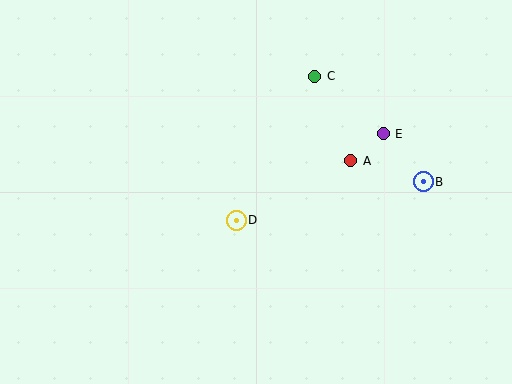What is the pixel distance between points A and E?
The distance between A and E is 42 pixels.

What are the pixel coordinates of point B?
Point B is at (423, 182).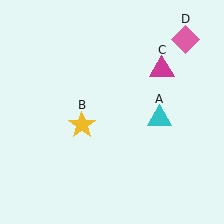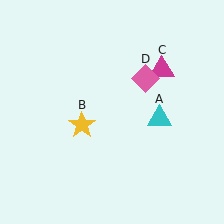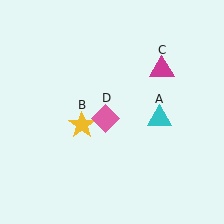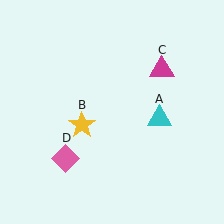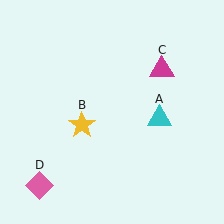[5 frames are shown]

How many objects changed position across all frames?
1 object changed position: pink diamond (object D).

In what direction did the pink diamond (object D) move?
The pink diamond (object D) moved down and to the left.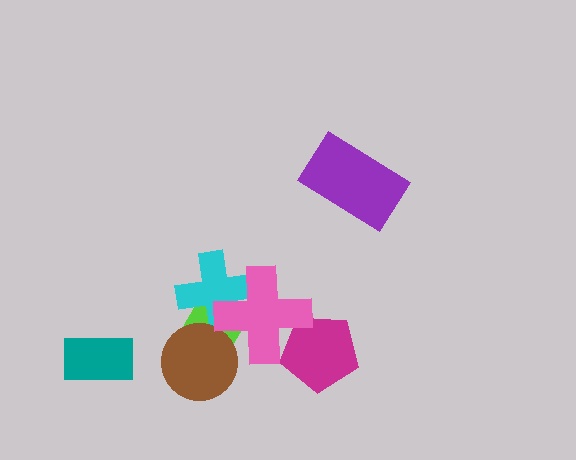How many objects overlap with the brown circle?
1 object overlaps with the brown circle.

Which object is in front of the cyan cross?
The pink cross is in front of the cyan cross.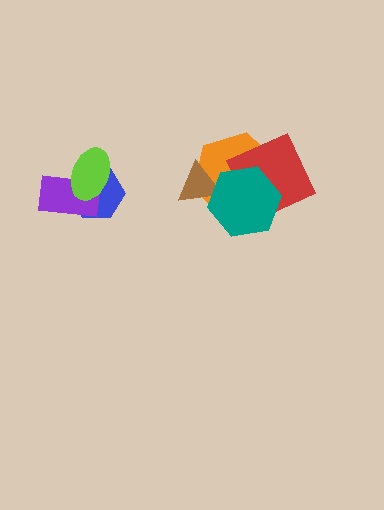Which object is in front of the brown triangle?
The teal hexagon is in front of the brown triangle.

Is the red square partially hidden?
Yes, it is partially covered by another shape.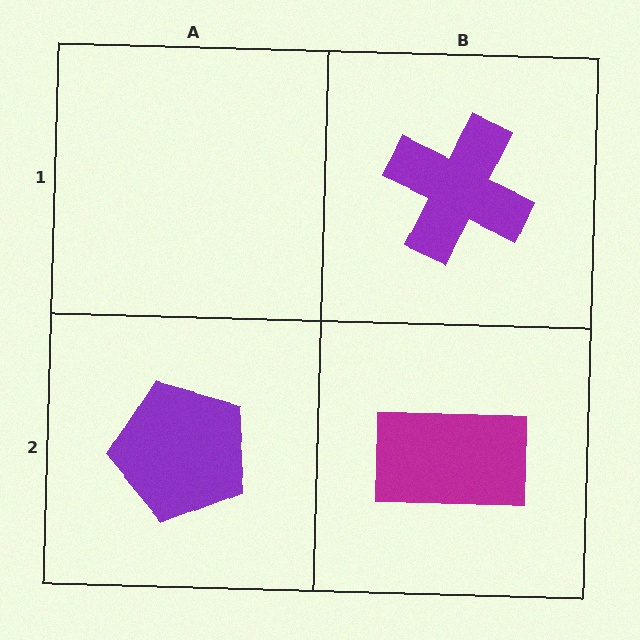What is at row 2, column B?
A magenta rectangle.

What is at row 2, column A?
A purple pentagon.